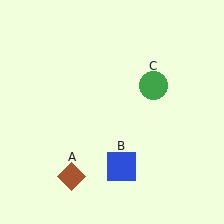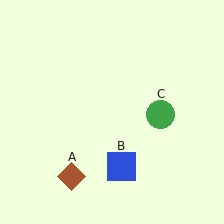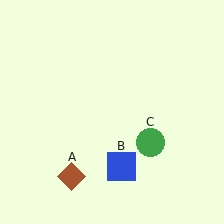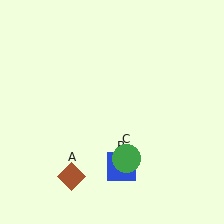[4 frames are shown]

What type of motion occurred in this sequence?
The green circle (object C) rotated clockwise around the center of the scene.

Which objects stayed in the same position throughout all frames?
Brown diamond (object A) and blue square (object B) remained stationary.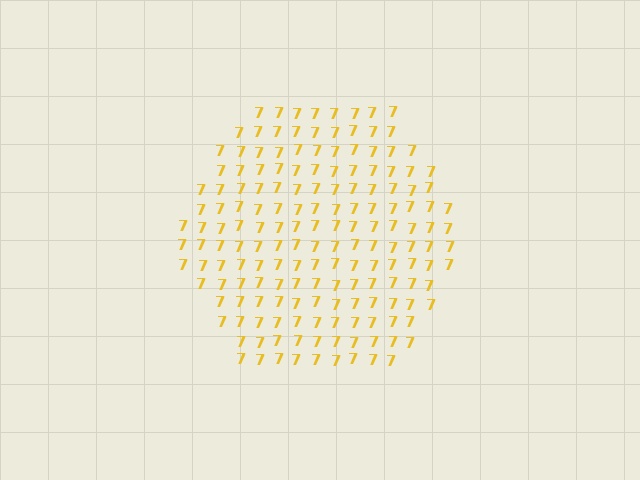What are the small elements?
The small elements are digit 7's.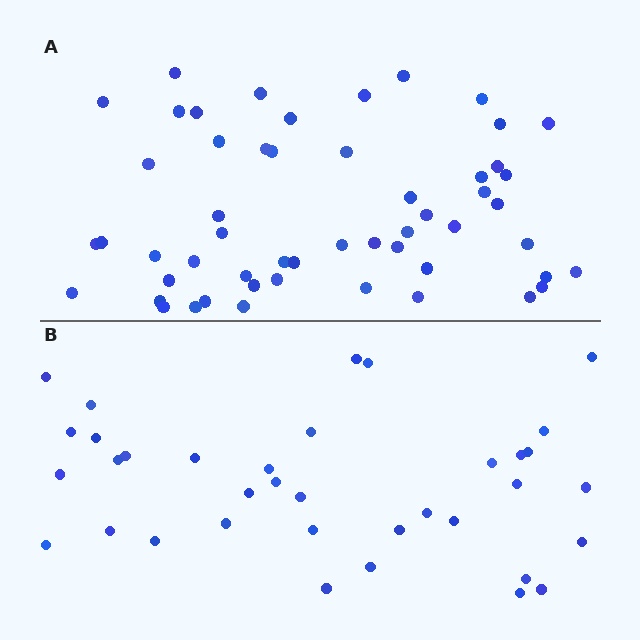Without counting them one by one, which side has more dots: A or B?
Region A (the top region) has more dots.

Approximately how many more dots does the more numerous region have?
Region A has approximately 20 more dots than region B.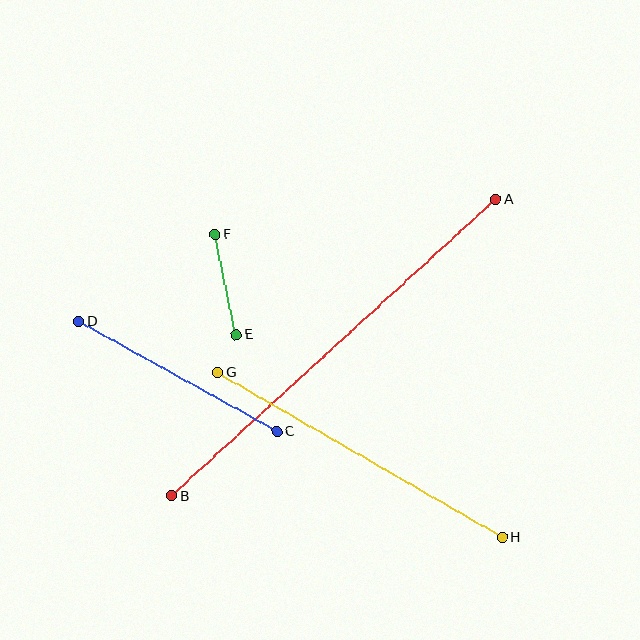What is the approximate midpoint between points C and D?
The midpoint is at approximately (178, 377) pixels.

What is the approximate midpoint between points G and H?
The midpoint is at approximately (360, 455) pixels.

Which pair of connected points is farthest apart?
Points A and B are farthest apart.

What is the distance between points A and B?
The distance is approximately 439 pixels.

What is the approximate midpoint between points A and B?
The midpoint is at approximately (334, 348) pixels.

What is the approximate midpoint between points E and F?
The midpoint is at approximately (226, 285) pixels.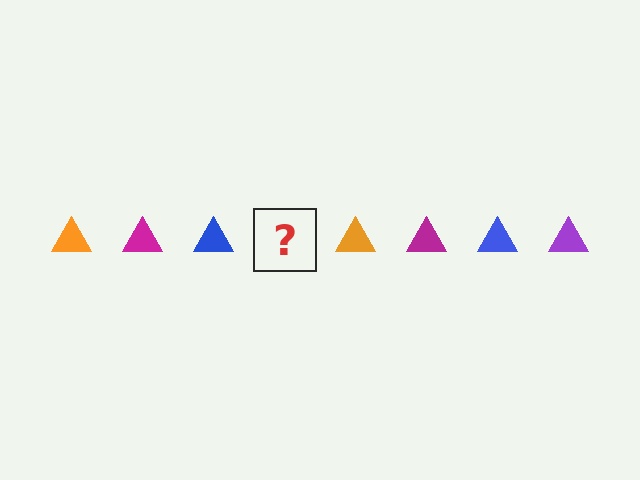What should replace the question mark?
The question mark should be replaced with a purple triangle.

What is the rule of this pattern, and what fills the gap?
The rule is that the pattern cycles through orange, magenta, blue, purple triangles. The gap should be filled with a purple triangle.